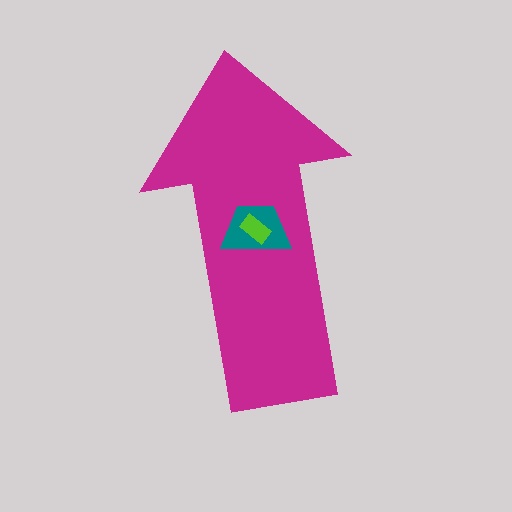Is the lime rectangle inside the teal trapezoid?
Yes.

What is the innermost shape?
The lime rectangle.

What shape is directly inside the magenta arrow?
The teal trapezoid.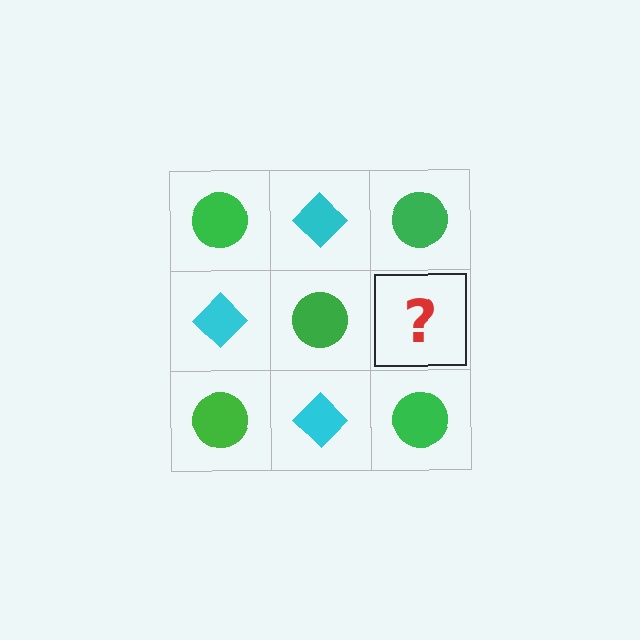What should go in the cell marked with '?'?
The missing cell should contain a cyan diamond.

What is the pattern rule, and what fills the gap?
The rule is that it alternates green circle and cyan diamond in a checkerboard pattern. The gap should be filled with a cyan diamond.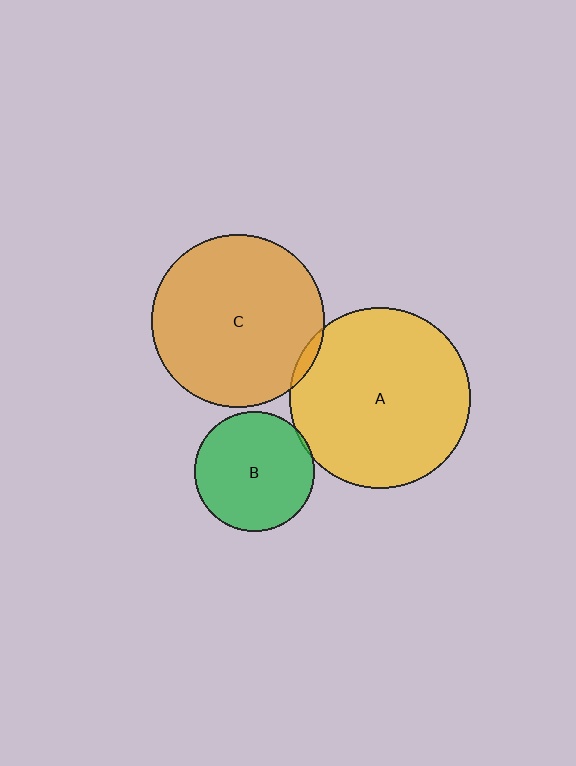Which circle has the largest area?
Circle A (yellow).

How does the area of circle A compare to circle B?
Approximately 2.3 times.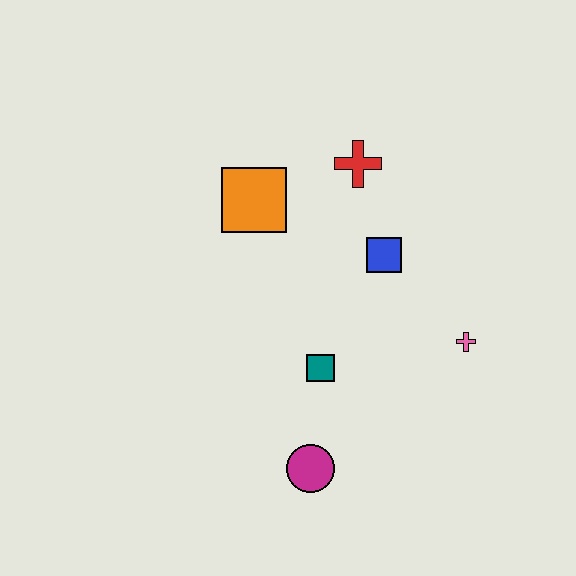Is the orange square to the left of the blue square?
Yes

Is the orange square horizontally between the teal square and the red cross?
No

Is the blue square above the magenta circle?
Yes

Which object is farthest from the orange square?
The magenta circle is farthest from the orange square.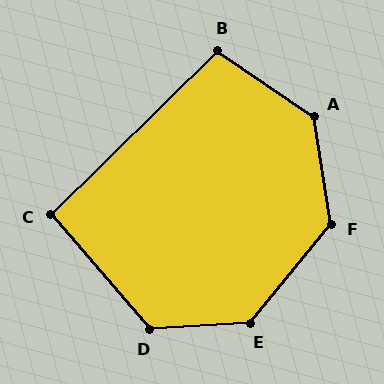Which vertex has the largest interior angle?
A, at approximately 134 degrees.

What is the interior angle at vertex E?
Approximately 133 degrees (obtuse).